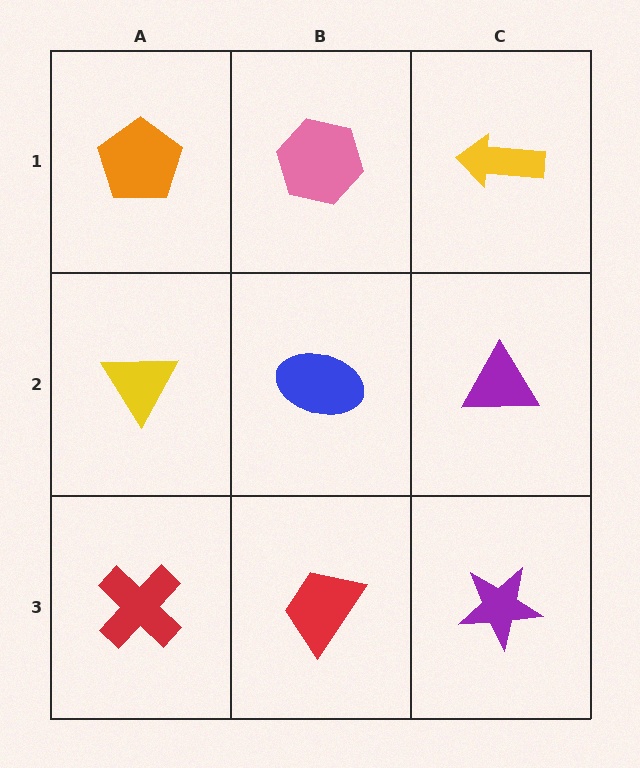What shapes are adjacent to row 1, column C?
A purple triangle (row 2, column C), a pink hexagon (row 1, column B).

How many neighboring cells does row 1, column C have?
2.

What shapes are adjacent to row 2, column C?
A yellow arrow (row 1, column C), a purple star (row 3, column C), a blue ellipse (row 2, column B).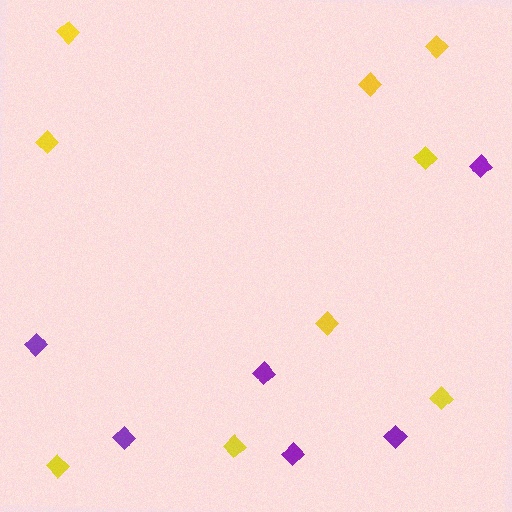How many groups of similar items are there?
There are 2 groups: one group of purple diamonds (6) and one group of yellow diamonds (9).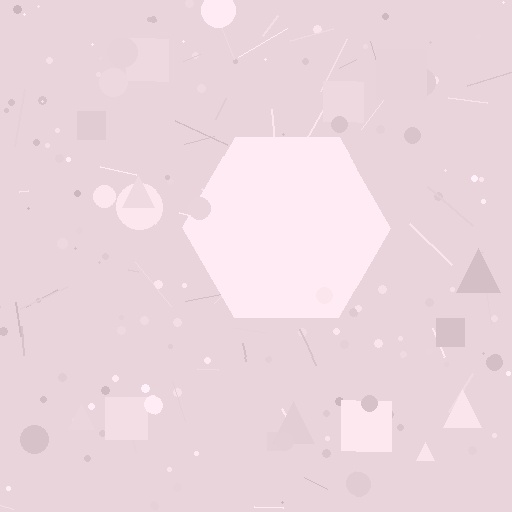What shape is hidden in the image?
A hexagon is hidden in the image.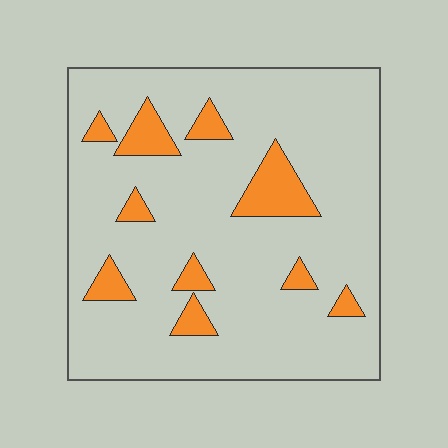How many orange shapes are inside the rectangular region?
10.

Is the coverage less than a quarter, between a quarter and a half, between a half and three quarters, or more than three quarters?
Less than a quarter.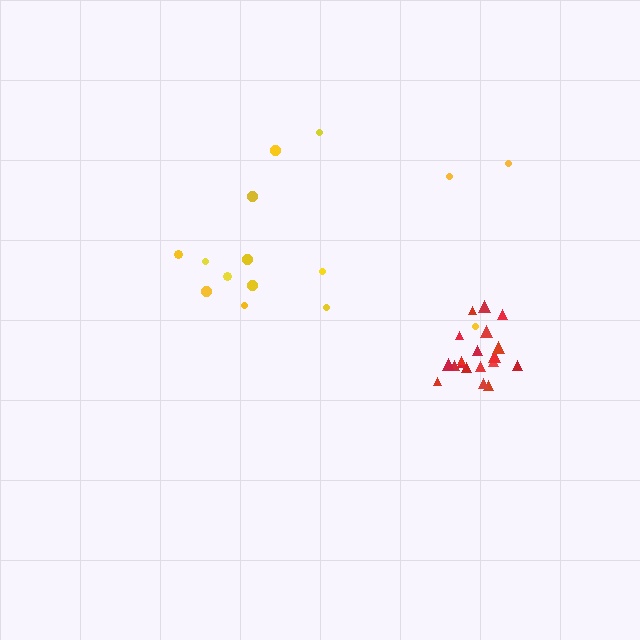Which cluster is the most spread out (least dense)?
Yellow.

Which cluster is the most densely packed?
Red.